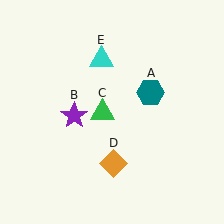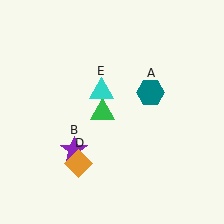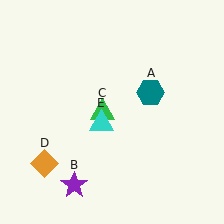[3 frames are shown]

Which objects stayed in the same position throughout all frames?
Teal hexagon (object A) and green triangle (object C) remained stationary.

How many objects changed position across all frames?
3 objects changed position: purple star (object B), orange diamond (object D), cyan triangle (object E).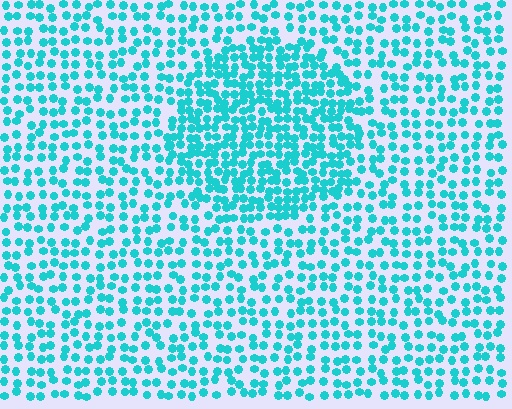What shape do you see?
I see a circle.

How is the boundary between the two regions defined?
The boundary is defined by a change in element density (approximately 1.8x ratio). All elements are the same color, size, and shape.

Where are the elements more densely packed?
The elements are more densely packed inside the circle boundary.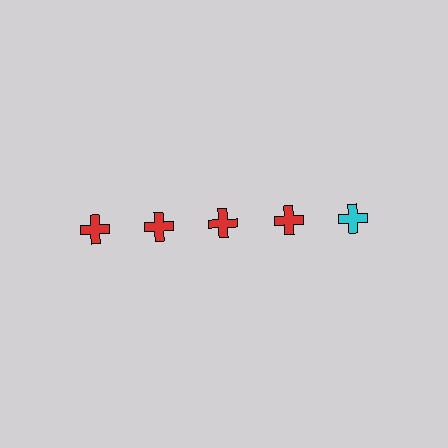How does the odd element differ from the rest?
It has a different color: cyan instead of red.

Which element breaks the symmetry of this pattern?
The cyan cross in the top row, rightmost column breaks the symmetry. All other shapes are red crosses.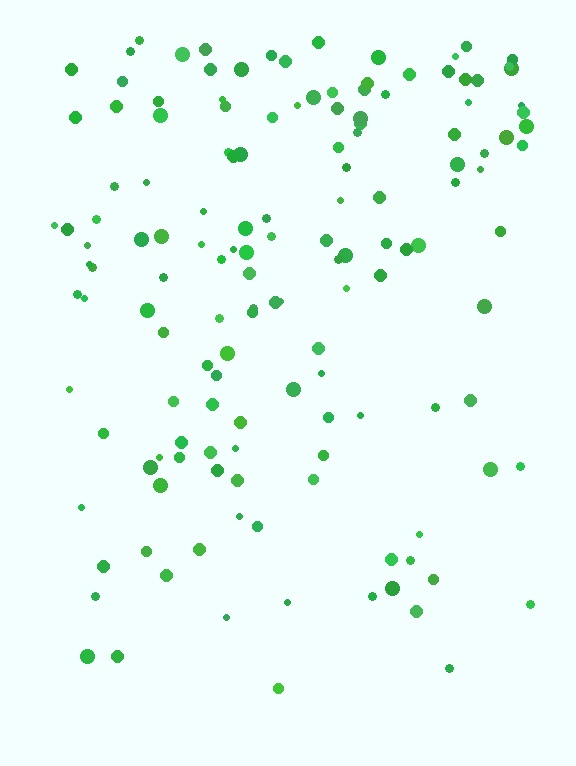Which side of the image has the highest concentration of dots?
The top.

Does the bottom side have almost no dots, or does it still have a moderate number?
Still a moderate number, just noticeably fewer than the top.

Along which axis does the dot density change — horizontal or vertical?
Vertical.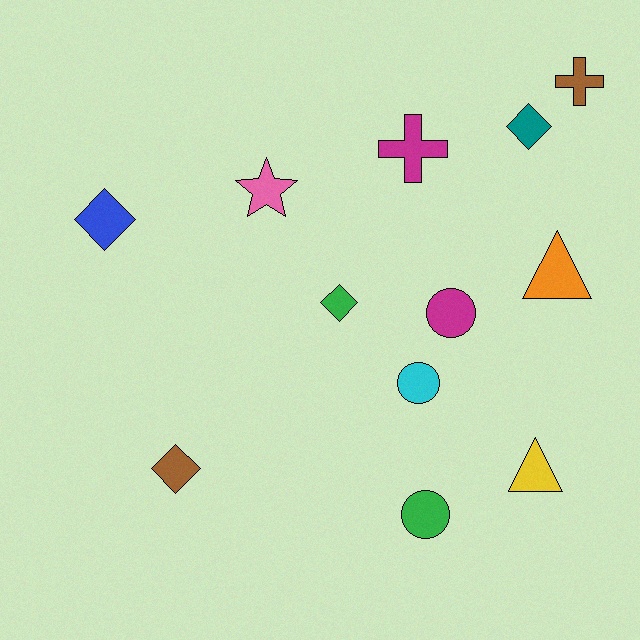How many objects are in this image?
There are 12 objects.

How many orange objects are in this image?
There is 1 orange object.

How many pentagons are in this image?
There are no pentagons.